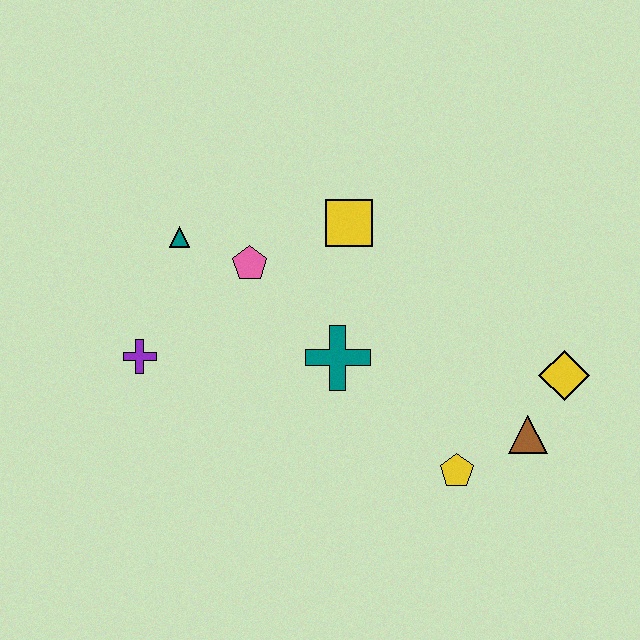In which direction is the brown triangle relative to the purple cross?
The brown triangle is to the right of the purple cross.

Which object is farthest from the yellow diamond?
The purple cross is farthest from the yellow diamond.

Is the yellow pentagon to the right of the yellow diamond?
No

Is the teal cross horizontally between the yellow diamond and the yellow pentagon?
No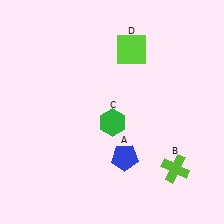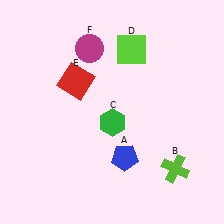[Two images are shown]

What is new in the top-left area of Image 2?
A magenta circle (F) was added in the top-left area of Image 2.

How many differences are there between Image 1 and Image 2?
There are 2 differences between the two images.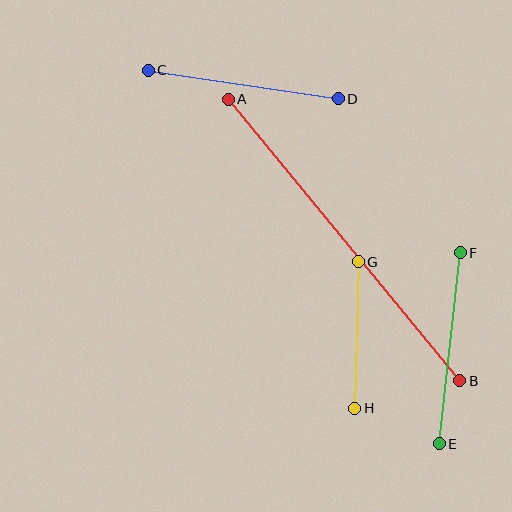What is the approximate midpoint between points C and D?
The midpoint is at approximately (243, 84) pixels.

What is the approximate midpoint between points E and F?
The midpoint is at approximately (450, 348) pixels.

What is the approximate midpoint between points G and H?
The midpoint is at approximately (356, 335) pixels.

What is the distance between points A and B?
The distance is approximately 364 pixels.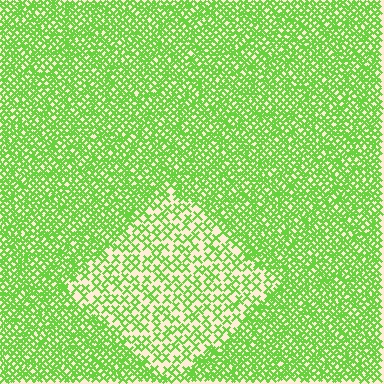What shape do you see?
I see a diamond.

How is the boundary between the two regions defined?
The boundary is defined by a change in element density (approximately 2.3x ratio). All elements are the same color, size, and shape.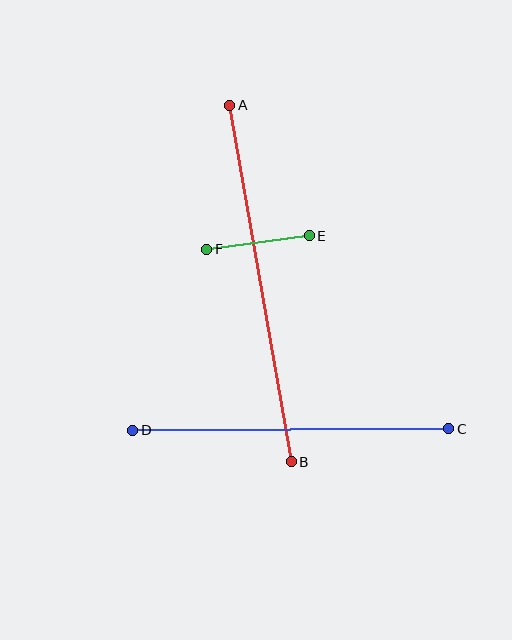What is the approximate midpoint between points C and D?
The midpoint is at approximately (291, 430) pixels.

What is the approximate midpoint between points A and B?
The midpoint is at approximately (260, 283) pixels.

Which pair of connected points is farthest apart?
Points A and B are farthest apart.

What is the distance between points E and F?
The distance is approximately 103 pixels.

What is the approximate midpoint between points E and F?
The midpoint is at approximately (258, 243) pixels.